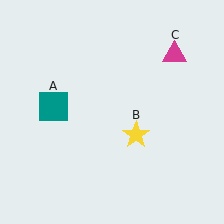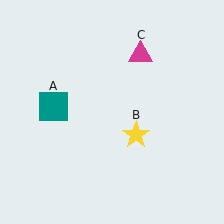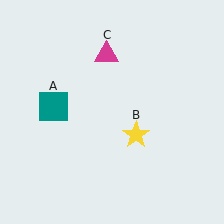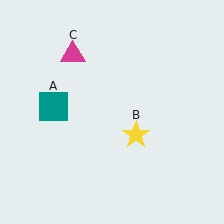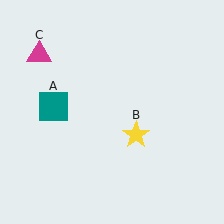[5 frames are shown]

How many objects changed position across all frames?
1 object changed position: magenta triangle (object C).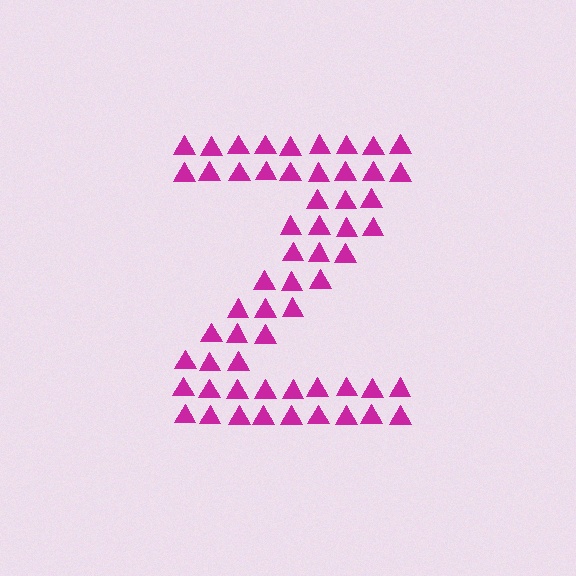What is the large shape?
The large shape is the letter Z.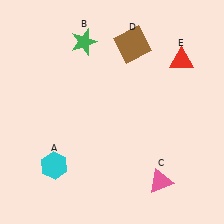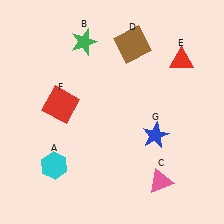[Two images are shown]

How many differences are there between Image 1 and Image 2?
There are 2 differences between the two images.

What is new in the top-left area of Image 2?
A red square (F) was added in the top-left area of Image 2.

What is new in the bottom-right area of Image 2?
A blue star (G) was added in the bottom-right area of Image 2.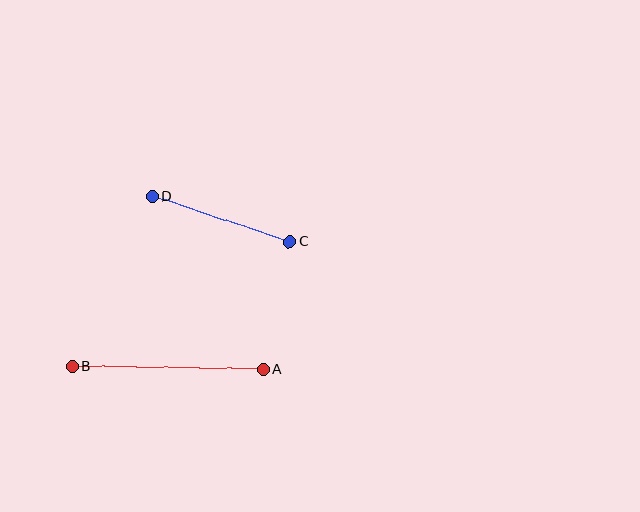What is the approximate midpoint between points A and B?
The midpoint is at approximately (167, 368) pixels.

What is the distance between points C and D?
The distance is approximately 145 pixels.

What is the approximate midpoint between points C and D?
The midpoint is at approximately (221, 219) pixels.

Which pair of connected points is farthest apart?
Points A and B are farthest apart.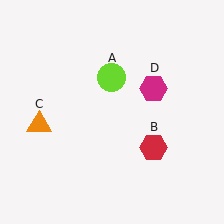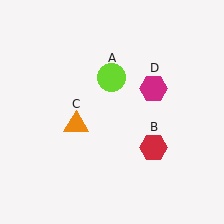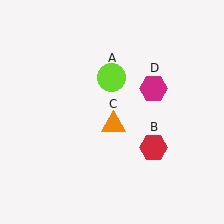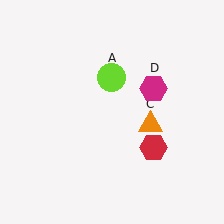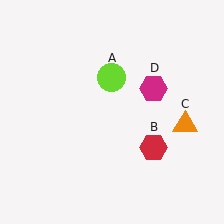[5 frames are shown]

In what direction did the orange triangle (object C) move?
The orange triangle (object C) moved right.